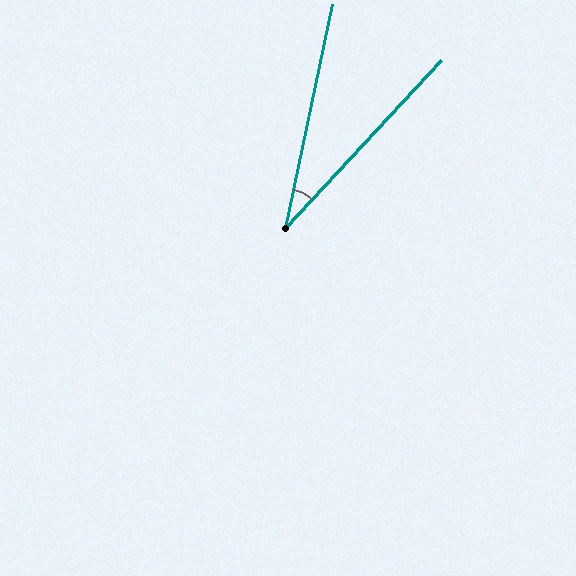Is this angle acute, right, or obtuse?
It is acute.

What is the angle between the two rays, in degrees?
Approximately 31 degrees.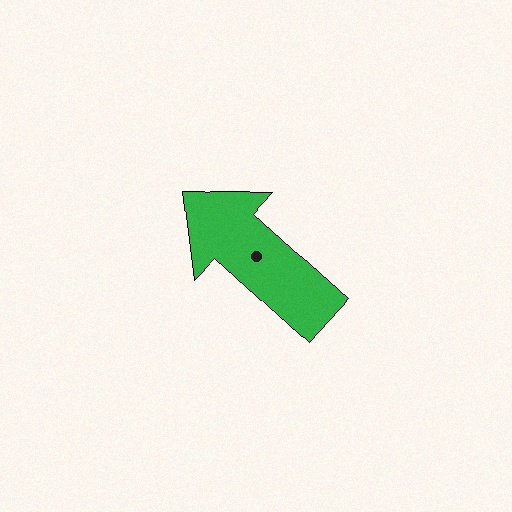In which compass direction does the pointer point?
Northwest.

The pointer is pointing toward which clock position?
Roughly 10 o'clock.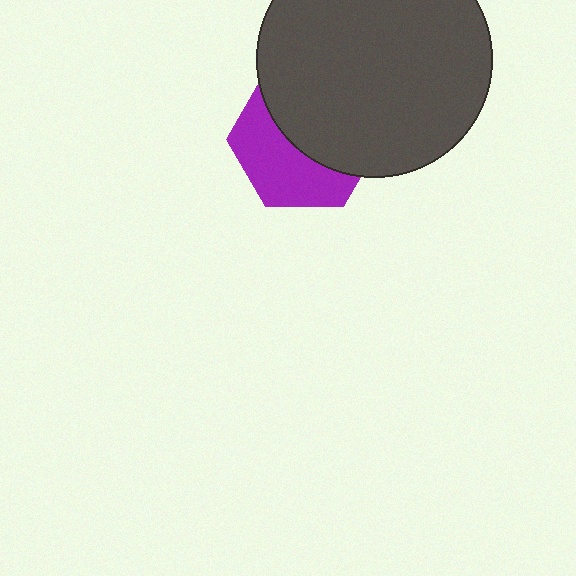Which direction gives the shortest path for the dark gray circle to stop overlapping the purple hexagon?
Moving up gives the shortest separation.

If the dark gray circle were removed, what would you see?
You would see the complete purple hexagon.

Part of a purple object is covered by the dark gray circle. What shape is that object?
It is a hexagon.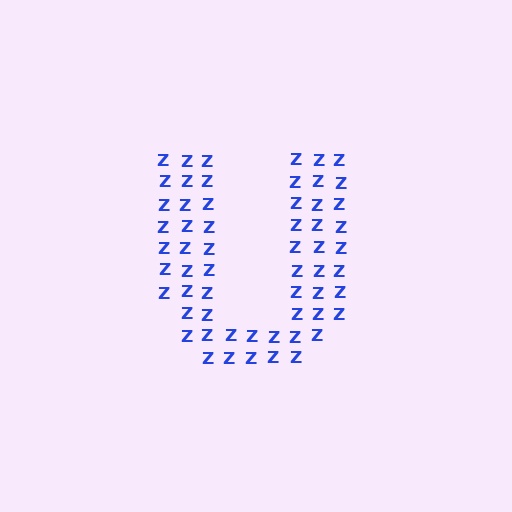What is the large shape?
The large shape is the letter U.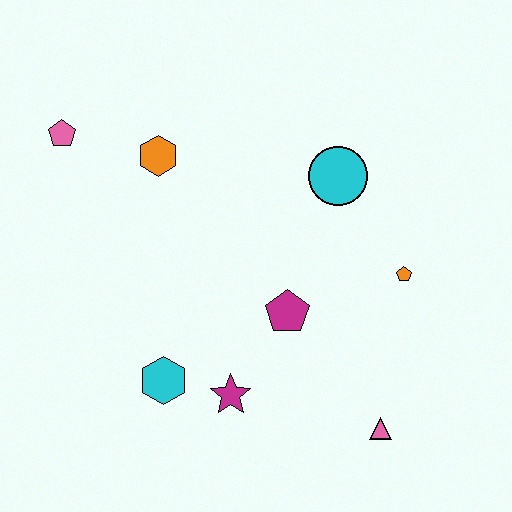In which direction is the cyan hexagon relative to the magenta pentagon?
The cyan hexagon is to the left of the magenta pentagon.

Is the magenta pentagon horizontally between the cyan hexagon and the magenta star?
No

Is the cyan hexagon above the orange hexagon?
No